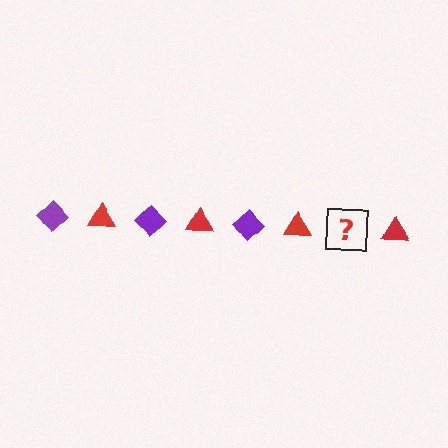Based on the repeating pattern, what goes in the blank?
The blank should be a purple diamond.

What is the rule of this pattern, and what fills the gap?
The rule is that the pattern alternates between purple diamond and red triangle. The gap should be filled with a purple diamond.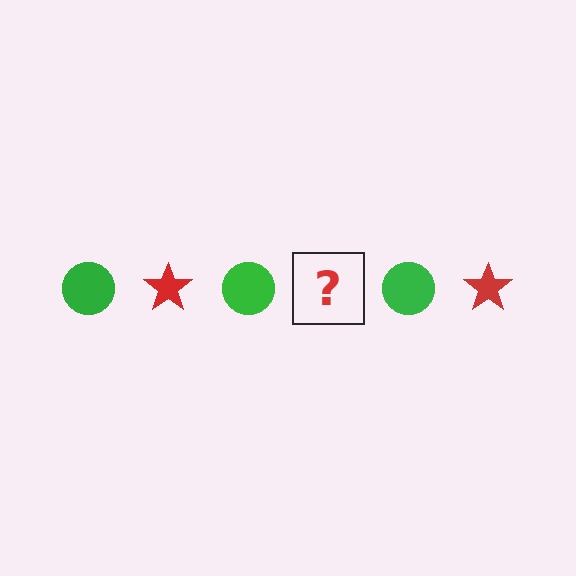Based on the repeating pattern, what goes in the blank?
The blank should be a red star.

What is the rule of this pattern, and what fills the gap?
The rule is that the pattern alternates between green circle and red star. The gap should be filled with a red star.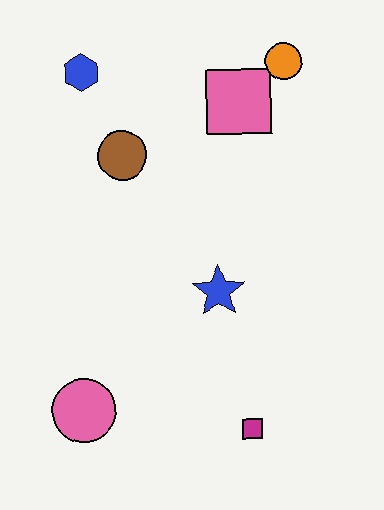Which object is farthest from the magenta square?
The blue hexagon is farthest from the magenta square.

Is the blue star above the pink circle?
Yes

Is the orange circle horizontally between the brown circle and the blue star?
No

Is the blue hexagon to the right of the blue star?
No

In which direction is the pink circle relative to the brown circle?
The pink circle is below the brown circle.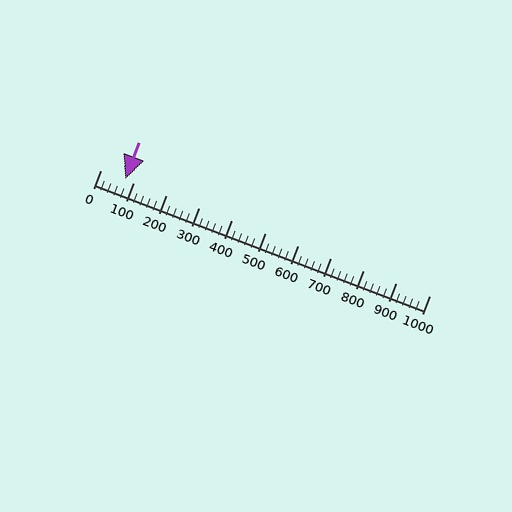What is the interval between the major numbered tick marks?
The major tick marks are spaced 100 units apart.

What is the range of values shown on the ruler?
The ruler shows values from 0 to 1000.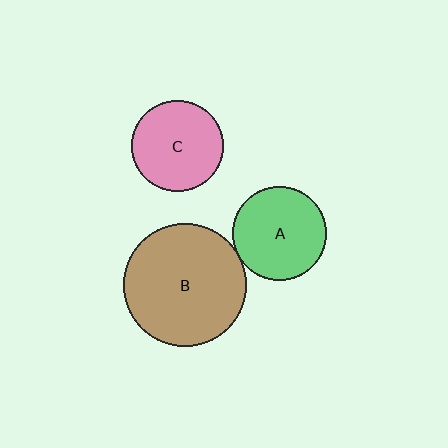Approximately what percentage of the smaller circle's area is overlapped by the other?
Approximately 5%.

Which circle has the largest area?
Circle B (brown).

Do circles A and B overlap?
Yes.